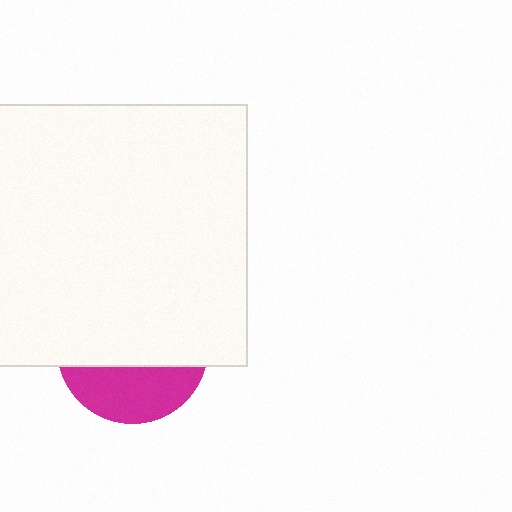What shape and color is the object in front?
The object in front is a white rectangle.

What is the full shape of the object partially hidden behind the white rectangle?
The partially hidden object is a magenta circle.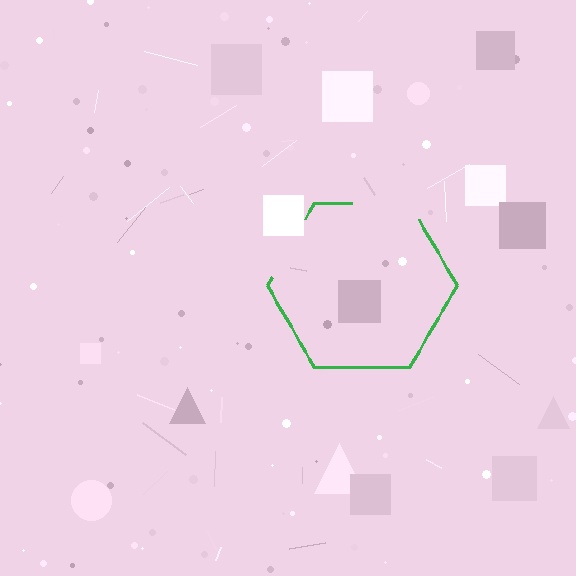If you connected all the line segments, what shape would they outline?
They would outline a hexagon.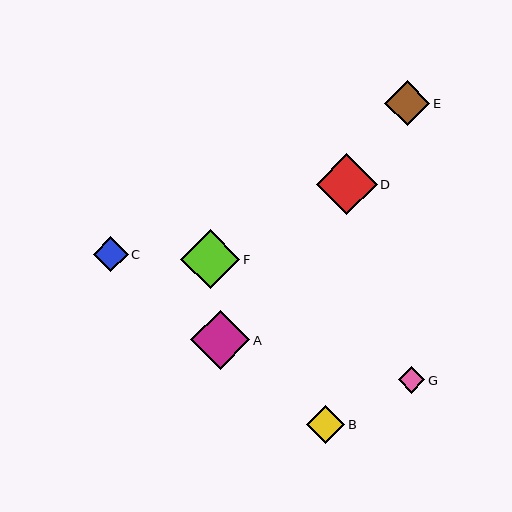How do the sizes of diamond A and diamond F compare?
Diamond A and diamond F are approximately the same size.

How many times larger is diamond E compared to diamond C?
Diamond E is approximately 1.3 times the size of diamond C.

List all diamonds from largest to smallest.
From largest to smallest: D, A, F, E, B, C, G.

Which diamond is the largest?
Diamond D is the largest with a size of approximately 61 pixels.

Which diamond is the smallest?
Diamond G is the smallest with a size of approximately 26 pixels.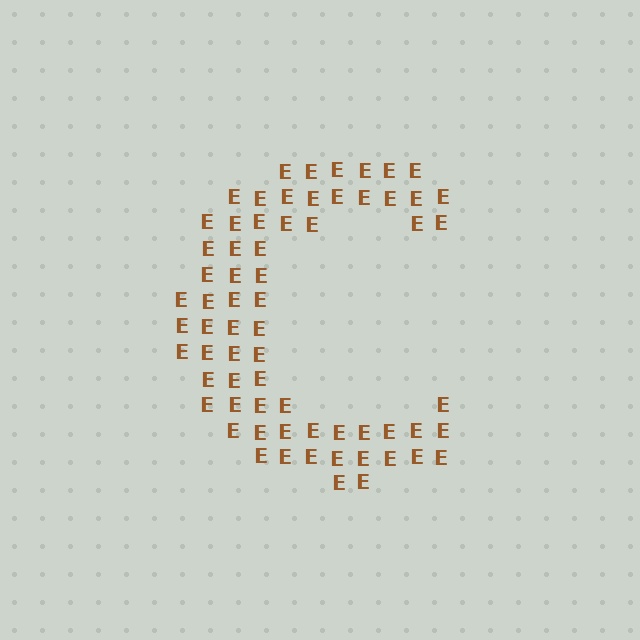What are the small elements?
The small elements are letter E's.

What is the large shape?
The large shape is the letter C.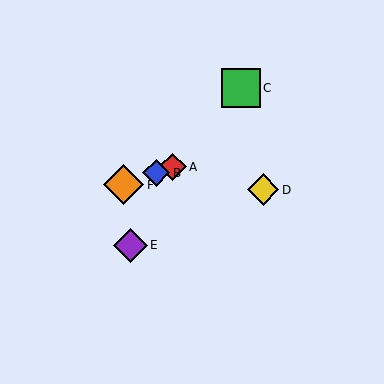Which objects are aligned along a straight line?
Objects A, B, F are aligned along a straight line.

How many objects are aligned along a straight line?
3 objects (A, B, F) are aligned along a straight line.